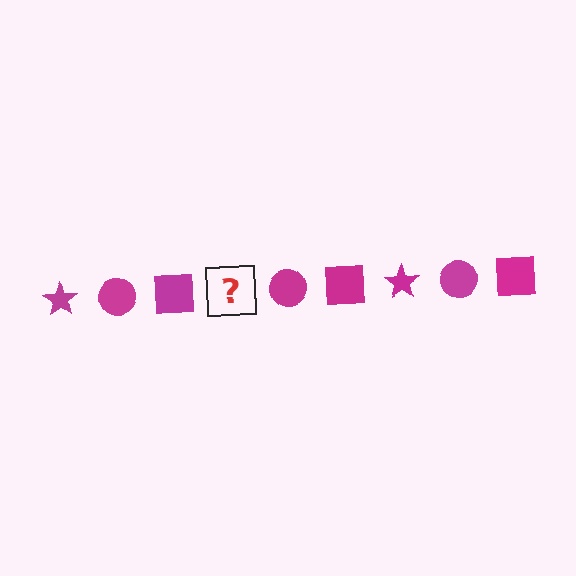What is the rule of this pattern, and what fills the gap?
The rule is that the pattern cycles through star, circle, square shapes in magenta. The gap should be filled with a magenta star.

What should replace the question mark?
The question mark should be replaced with a magenta star.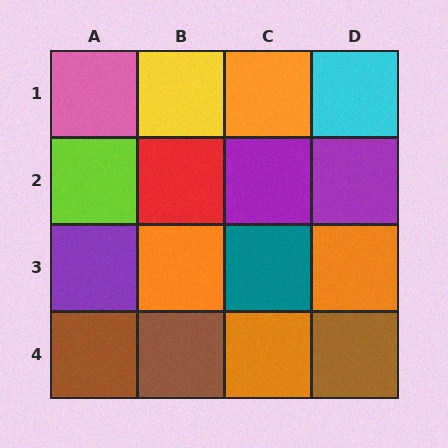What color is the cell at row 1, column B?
Yellow.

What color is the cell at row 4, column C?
Orange.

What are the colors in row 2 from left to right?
Lime, red, purple, purple.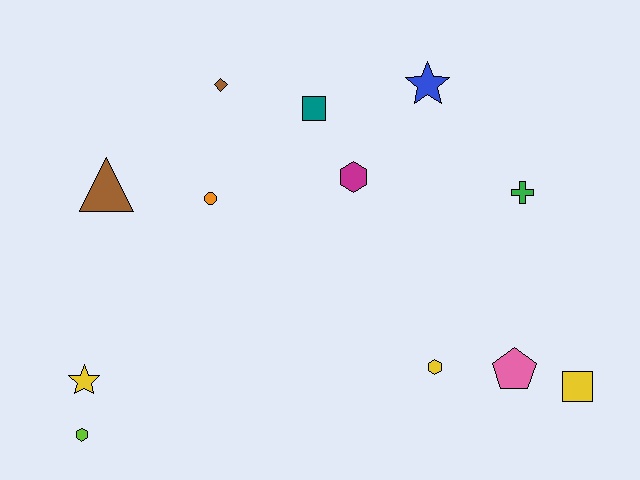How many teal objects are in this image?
There is 1 teal object.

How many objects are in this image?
There are 12 objects.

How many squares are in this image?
There are 2 squares.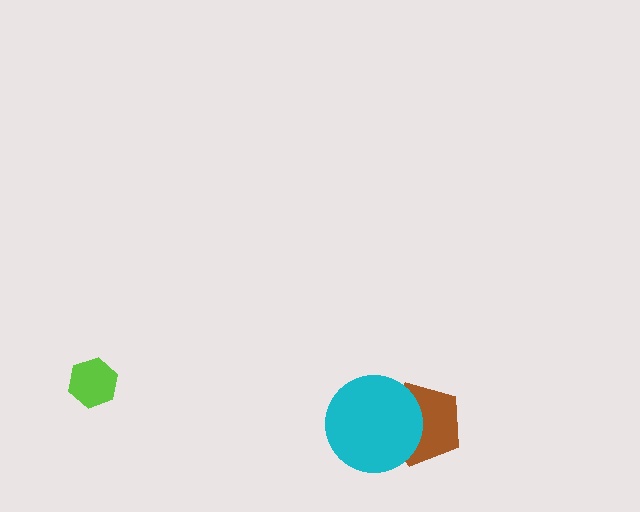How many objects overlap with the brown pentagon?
1 object overlaps with the brown pentagon.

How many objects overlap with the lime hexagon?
0 objects overlap with the lime hexagon.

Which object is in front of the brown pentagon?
The cyan circle is in front of the brown pentagon.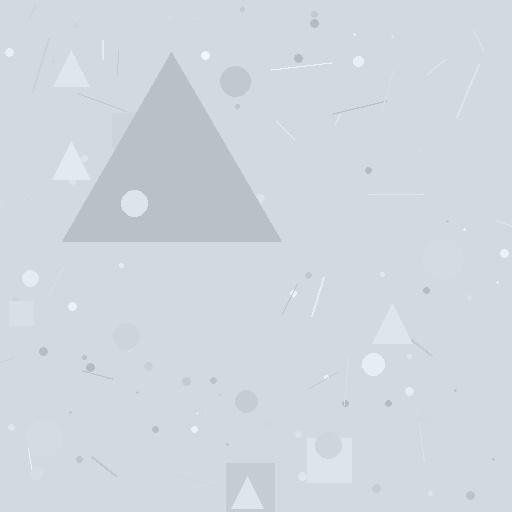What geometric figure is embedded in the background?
A triangle is embedded in the background.